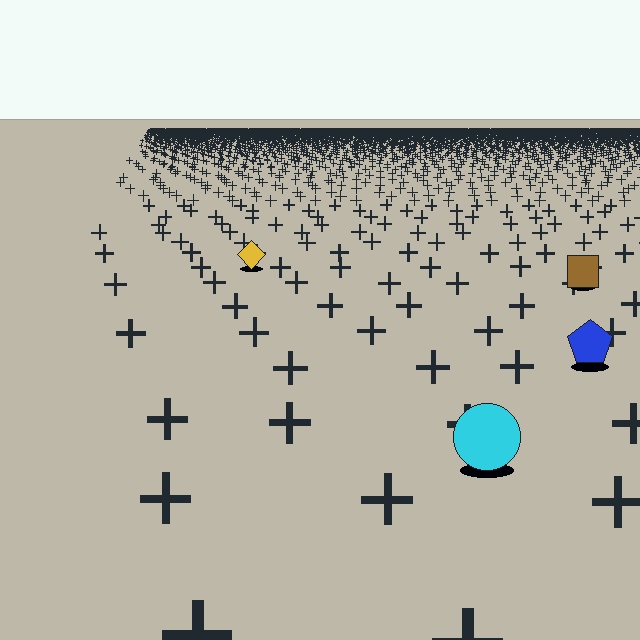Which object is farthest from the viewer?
The yellow diamond is farthest from the viewer. It appears smaller and the ground texture around it is denser.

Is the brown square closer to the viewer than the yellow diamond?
Yes. The brown square is closer — you can tell from the texture gradient: the ground texture is coarser near it.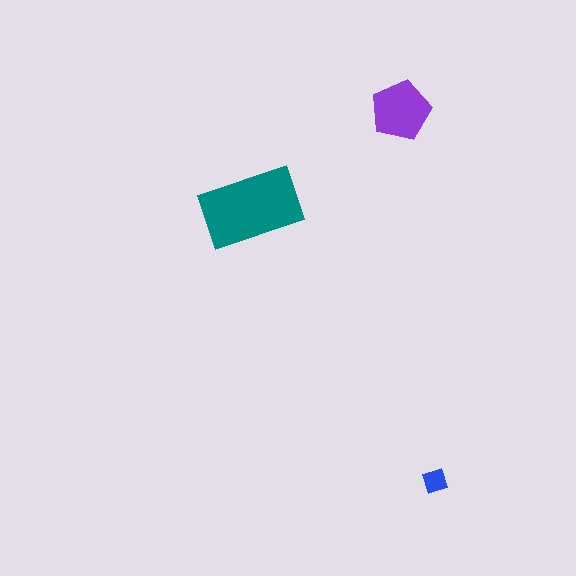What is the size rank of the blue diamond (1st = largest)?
3rd.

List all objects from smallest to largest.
The blue diamond, the purple pentagon, the teal rectangle.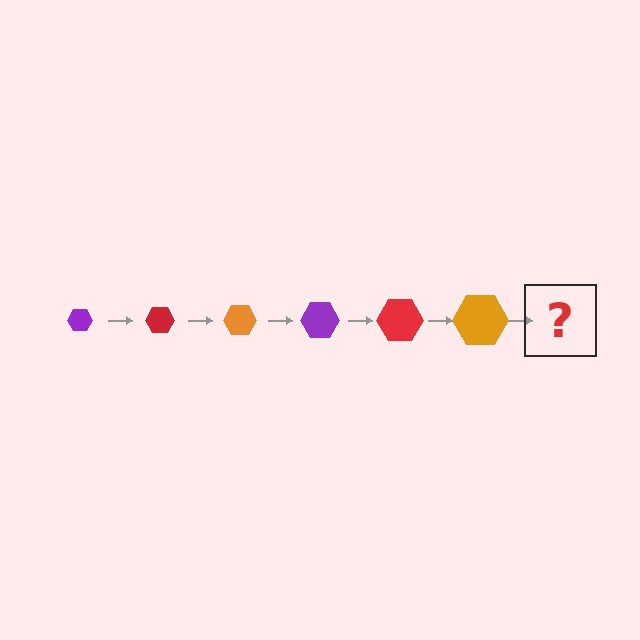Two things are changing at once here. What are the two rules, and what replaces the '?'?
The two rules are that the hexagon grows larger each step and the color cycles through purple, red, and orange. The '?' should be a purple hexagon, larger than the previous one.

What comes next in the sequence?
The next element should be a purple hexagon, larger than the previous one.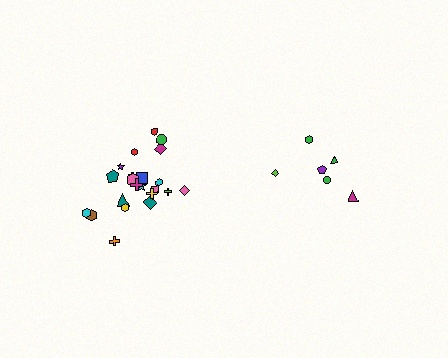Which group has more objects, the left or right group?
The left group.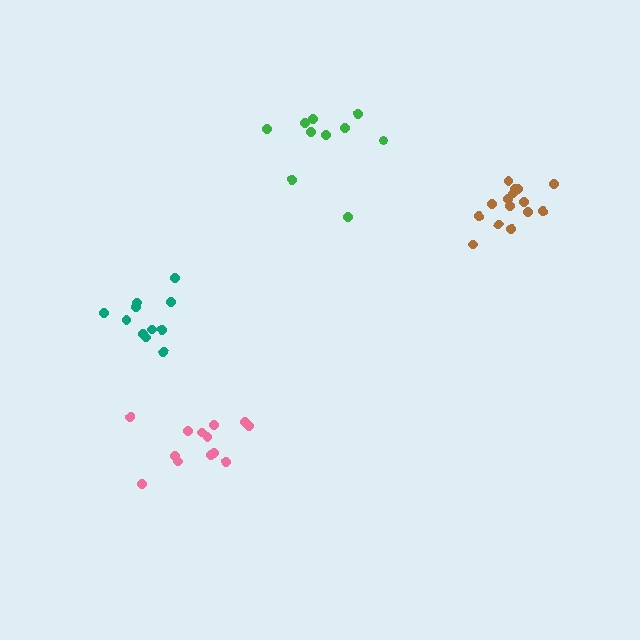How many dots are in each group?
Group 1: 10 dots, Group 2: 15 dots, Group 3: 11 dots, Group 4: 13 dots (49 total).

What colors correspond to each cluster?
The clusters are colored: green, brown, teal, pink.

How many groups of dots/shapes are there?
There are 4 groups.